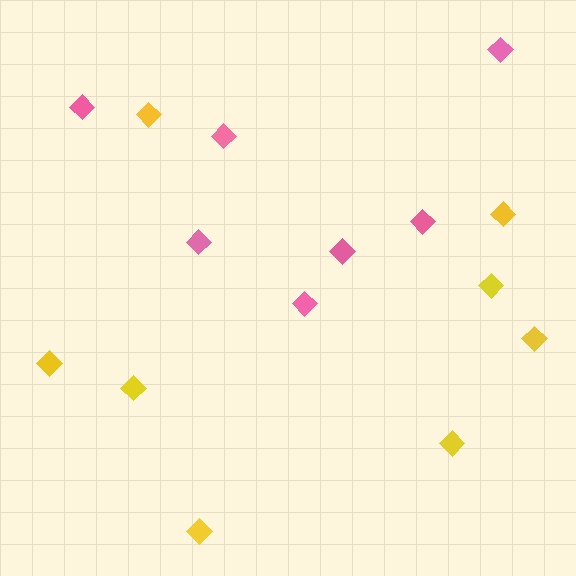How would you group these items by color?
There are 2 groups: one group of yellow diamonds (8) and one group of pink diamonds (7).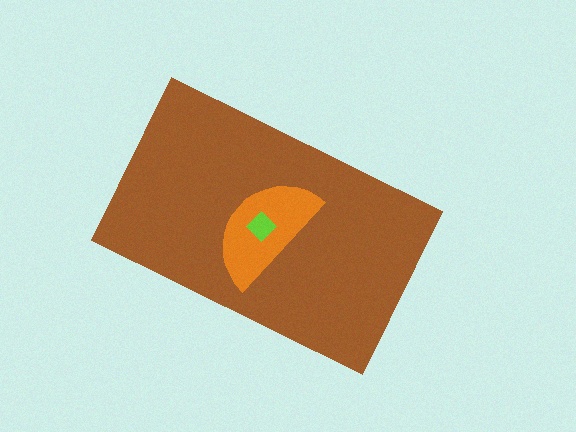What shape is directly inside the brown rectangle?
The orange semicircle.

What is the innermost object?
The lime diamond.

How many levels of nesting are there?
3.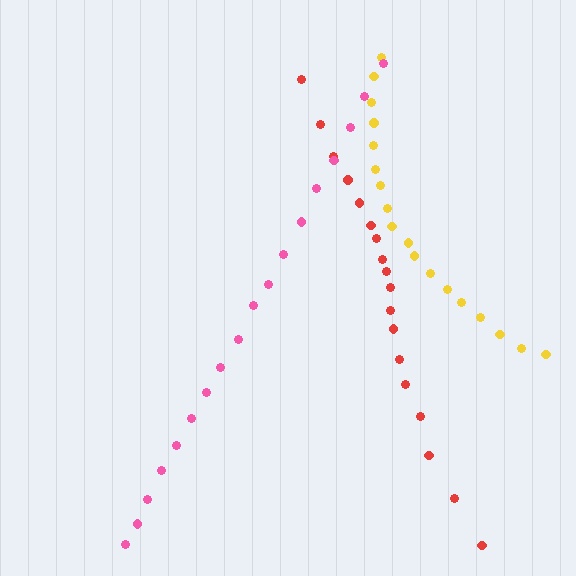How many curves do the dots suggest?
There are 3 distinct paths.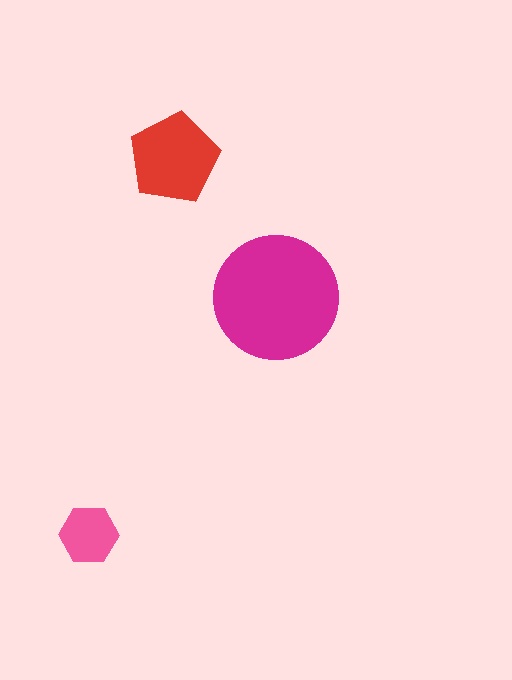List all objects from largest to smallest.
The magenta circle, the red pentagon, the pink hexagon.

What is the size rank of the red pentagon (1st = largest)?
2nd.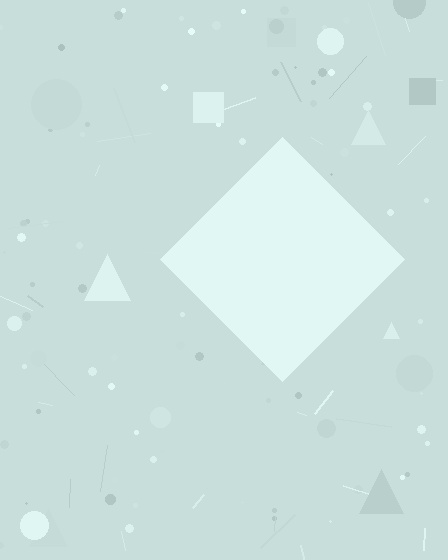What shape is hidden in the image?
A diamond is hidden in the image.